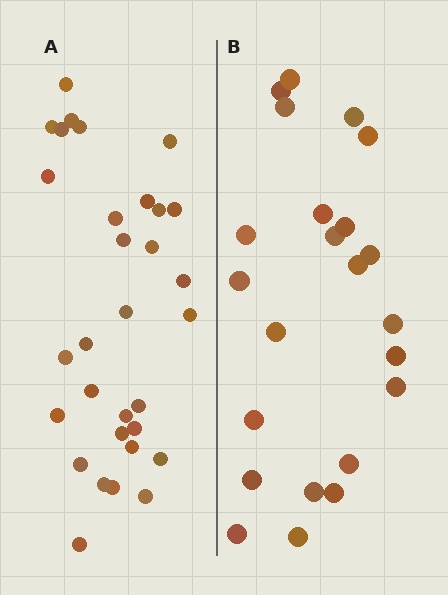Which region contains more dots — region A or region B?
Region A (the left region) has more dots.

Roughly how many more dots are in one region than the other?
Region A has roughly 8 or so more dots than region B.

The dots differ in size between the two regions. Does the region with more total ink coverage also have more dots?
No. Region B has more total ink coverage because its dots are larger, but region A actually contains more individual dots. Total area can be misleading — the number of items is what matters here.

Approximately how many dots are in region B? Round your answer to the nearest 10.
About 20 dots. (The exact count is 23, which rounds to 20.)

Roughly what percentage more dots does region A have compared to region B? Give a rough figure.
About 35% more.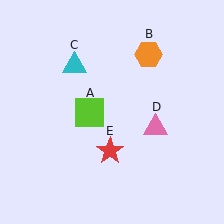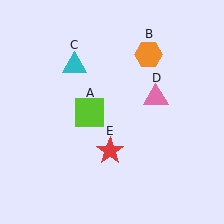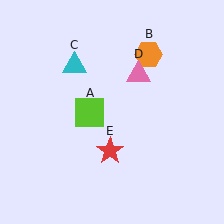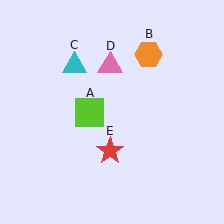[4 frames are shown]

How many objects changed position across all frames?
1 object changed position: pink triangle (object D).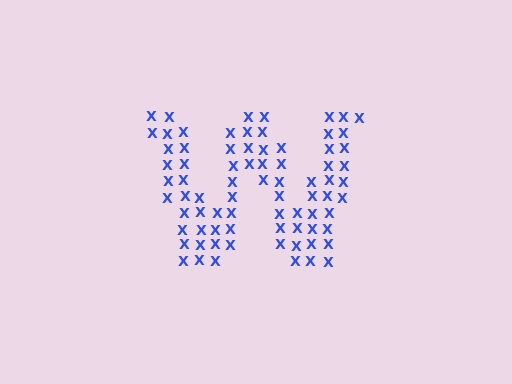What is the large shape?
The large shape is the letter W.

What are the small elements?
The small elements are letter X's.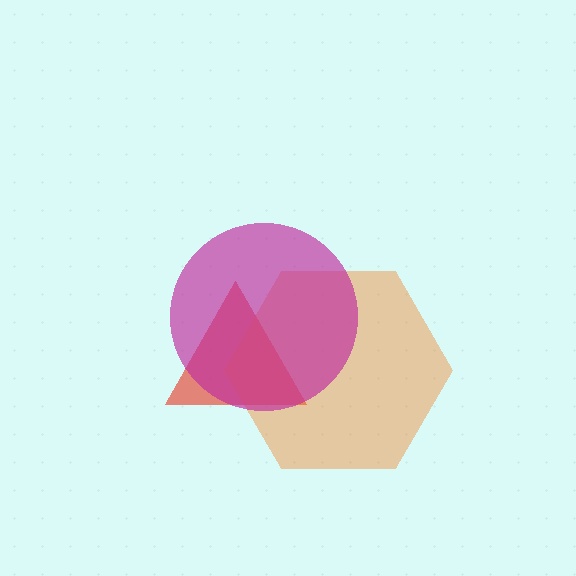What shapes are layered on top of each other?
The layered shapes are: a red triangle, an orange hexagon, a magenta circle.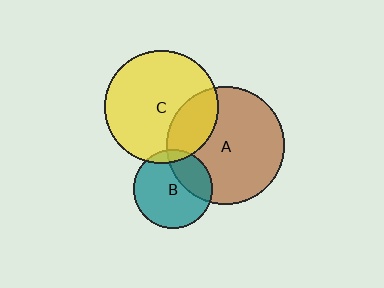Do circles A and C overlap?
Yes.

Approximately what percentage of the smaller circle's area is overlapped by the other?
Approximately 25%.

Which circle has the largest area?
Circle A (brown).